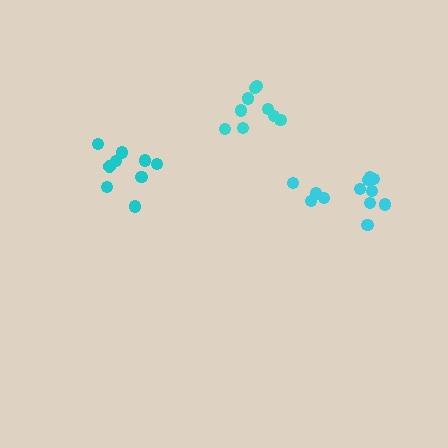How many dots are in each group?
Group 1: 9 dots, Group 2: 12 dots, Group 3: 10 dots (31 total).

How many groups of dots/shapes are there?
There are 3 groups.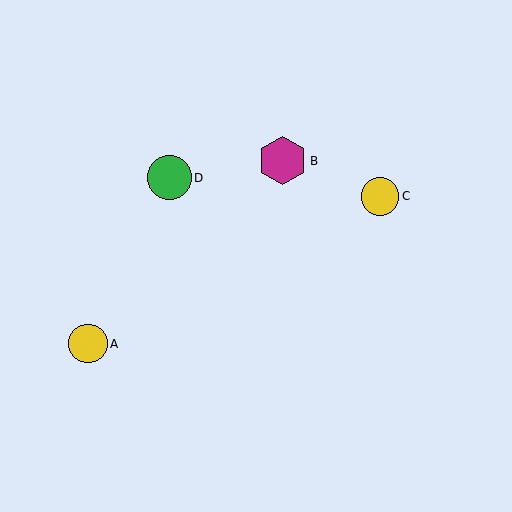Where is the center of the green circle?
The center of the green circle is at (170, 178).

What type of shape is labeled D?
Shape D is a green circle.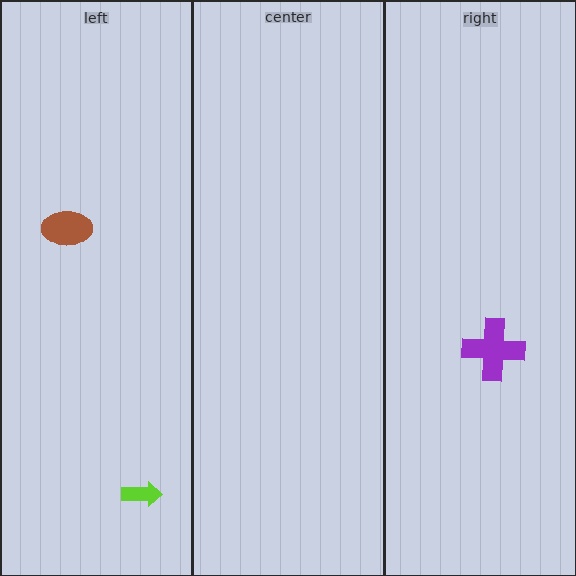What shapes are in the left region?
The brown ellipse, the lime arrow.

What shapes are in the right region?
The purple cross.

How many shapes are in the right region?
1.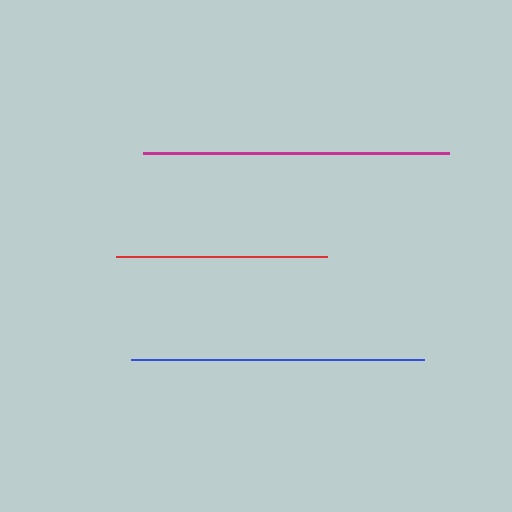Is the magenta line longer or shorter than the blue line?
The magenta line is longer than the blue line.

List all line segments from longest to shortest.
From longest to shortest: magenta, blue, red.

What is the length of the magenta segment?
The magenta segment is approximately 306 pixels long.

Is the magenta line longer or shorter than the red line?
The magenta line is longer than the red line.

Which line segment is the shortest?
The red line is the shortest at approximately 212 pixels.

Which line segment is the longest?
The magenta line is the longest at approximately 306 pixels.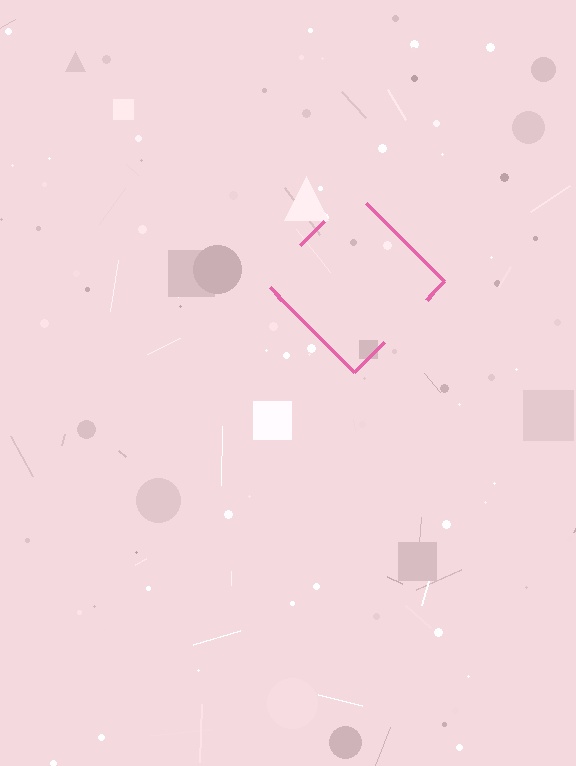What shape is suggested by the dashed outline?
The dashed outline suggests a diamond.